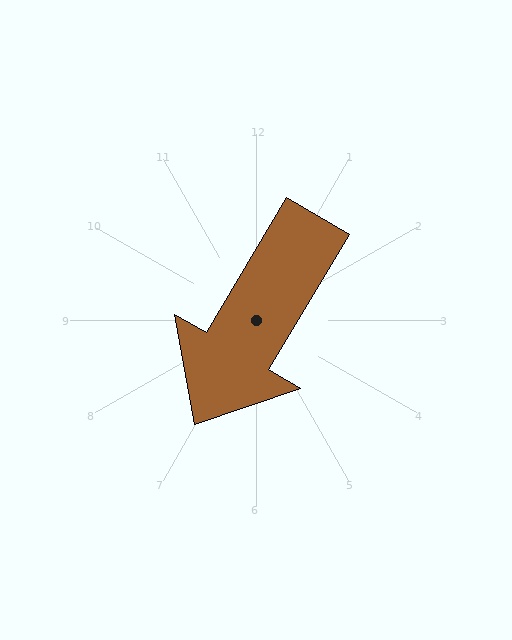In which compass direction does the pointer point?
Southwest.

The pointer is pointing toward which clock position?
Roughly 7 o'clock.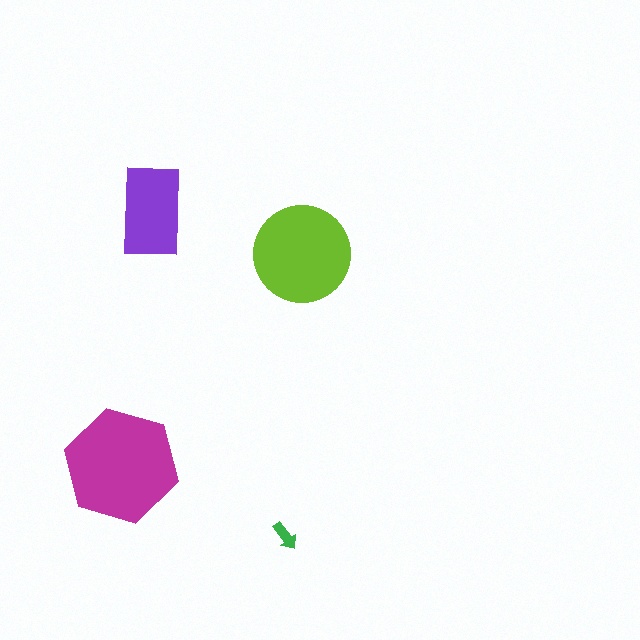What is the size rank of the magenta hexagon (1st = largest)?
1st.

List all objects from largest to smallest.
The magenta hexagon, the lime circle, the purple rectangle, the green arrow.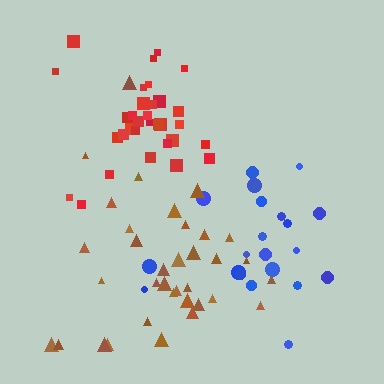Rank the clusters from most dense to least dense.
red, brown, blue.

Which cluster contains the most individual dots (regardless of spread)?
Brown (35).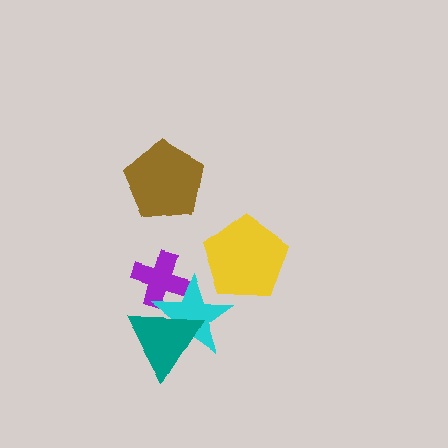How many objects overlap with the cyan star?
3 objects overlap with the cyan star.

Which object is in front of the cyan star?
The teal triangle is in front of the cyan star.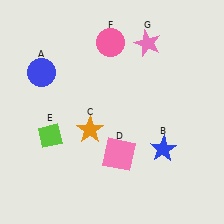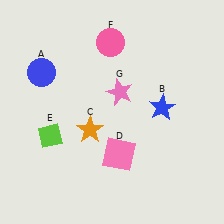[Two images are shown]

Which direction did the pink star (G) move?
The pink star (G) moved down.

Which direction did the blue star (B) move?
The blue star (B) moved up.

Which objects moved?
The objects that moved are: the blue star (B), the pink star (G).